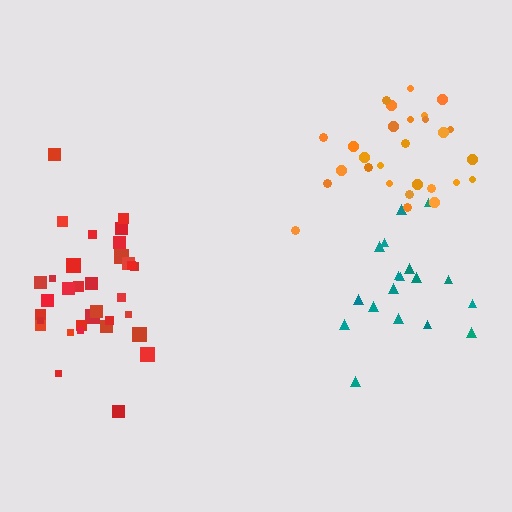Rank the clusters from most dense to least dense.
orange, red, teal.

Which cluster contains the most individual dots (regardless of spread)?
Red (33).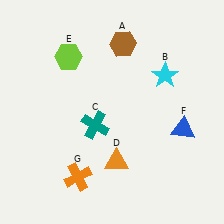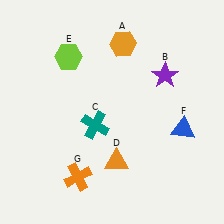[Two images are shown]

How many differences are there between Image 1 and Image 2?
There are 2 differences between the two images.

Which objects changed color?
A changed from brown to orange. B changed from cyan to purple.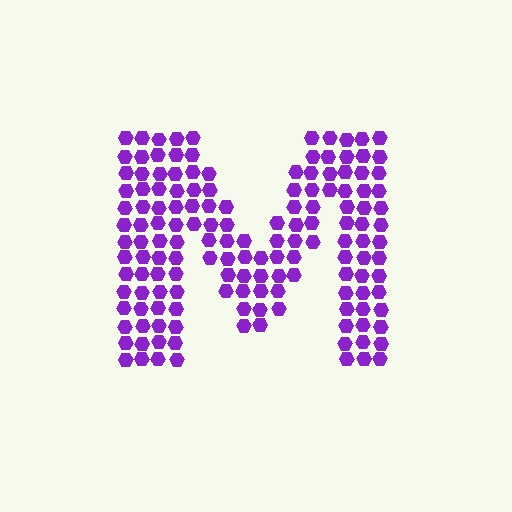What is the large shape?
The large shape is the letter M.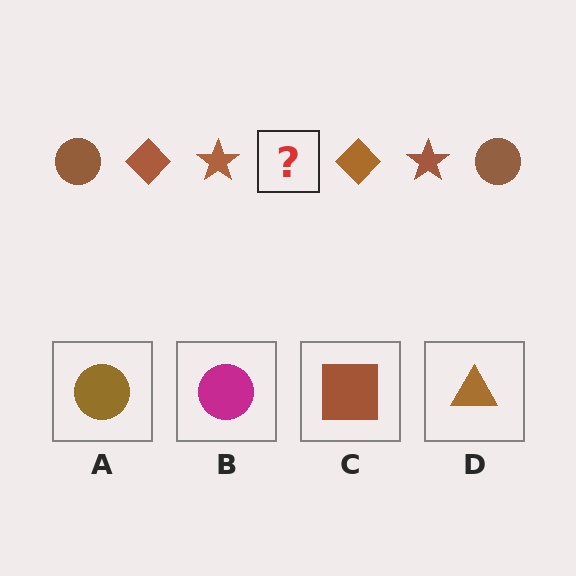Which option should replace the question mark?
Option A.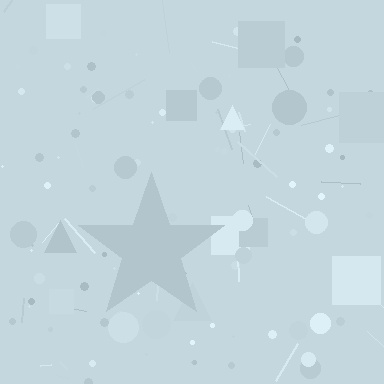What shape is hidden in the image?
A star is hidden in the image.